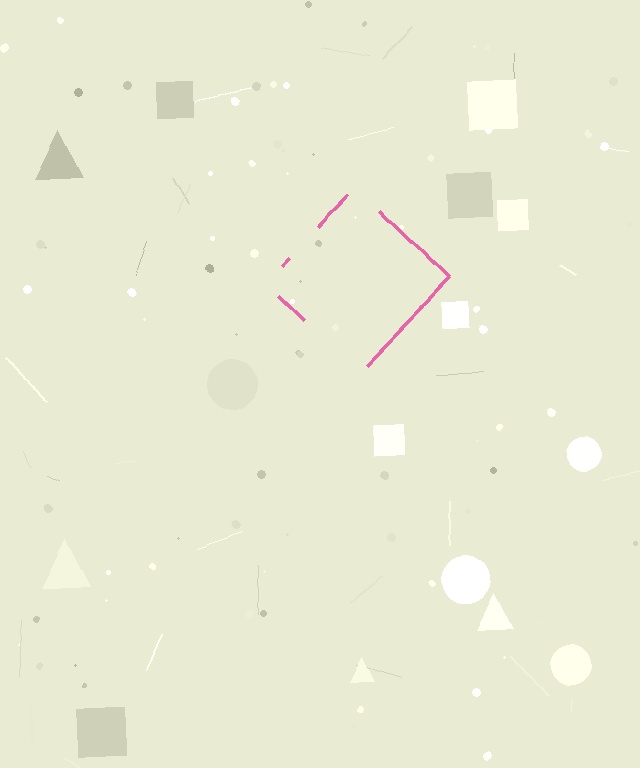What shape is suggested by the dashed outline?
The dashed outline suggests a diamond.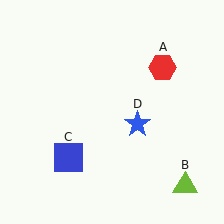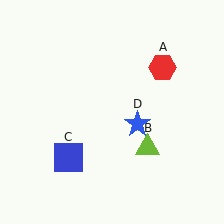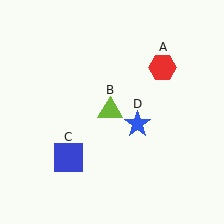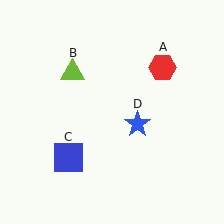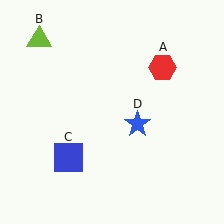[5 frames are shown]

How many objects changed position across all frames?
1 object changed position: lime triangle (object B).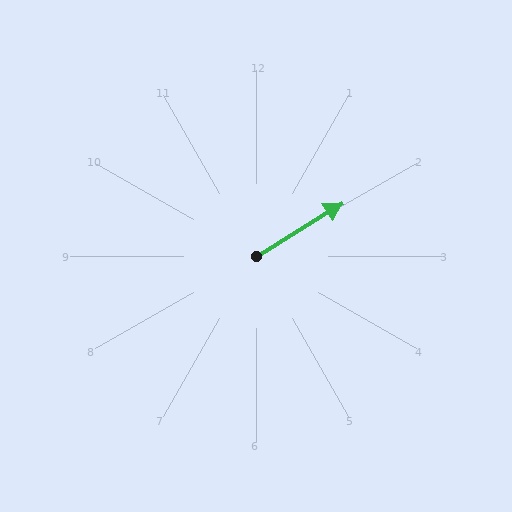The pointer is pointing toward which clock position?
Roughly 2 o'clock.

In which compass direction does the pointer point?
Northeast.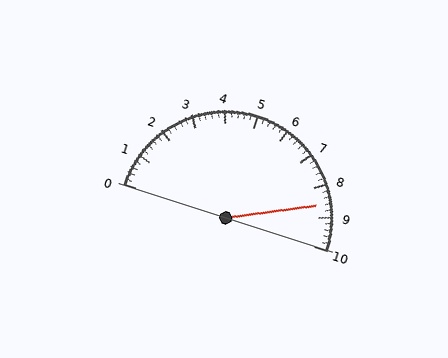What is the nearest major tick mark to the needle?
The nearest major tick mark is 9.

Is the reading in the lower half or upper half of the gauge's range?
The reading is in the upper half of the range (0 to 10).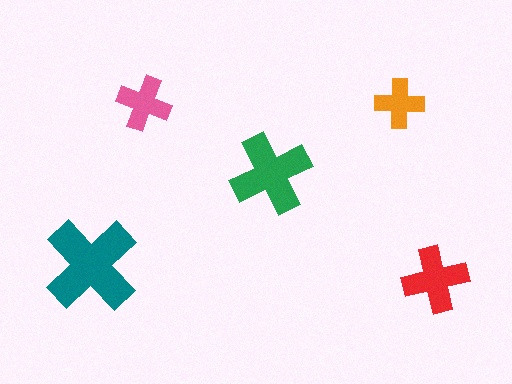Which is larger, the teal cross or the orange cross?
The teal one.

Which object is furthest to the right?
The red cross is rightmost.